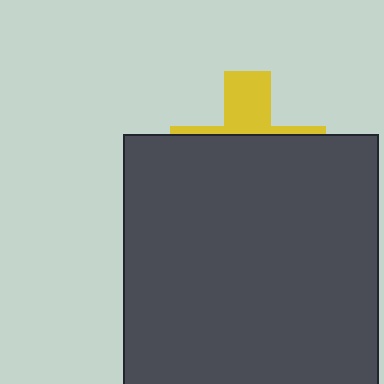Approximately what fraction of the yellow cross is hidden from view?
Roughly 70% of the yellow cross is hidden behind the dark gray square.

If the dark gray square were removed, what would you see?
You would see the complete yellow cross.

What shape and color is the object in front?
The object in front is a dark gray square.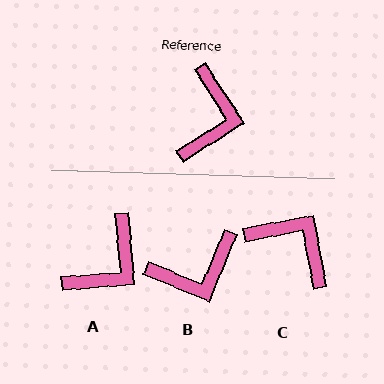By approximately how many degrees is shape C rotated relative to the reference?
Approximately 68 degrees counter-clockwise.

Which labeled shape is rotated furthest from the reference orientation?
C, about 68 degrees away.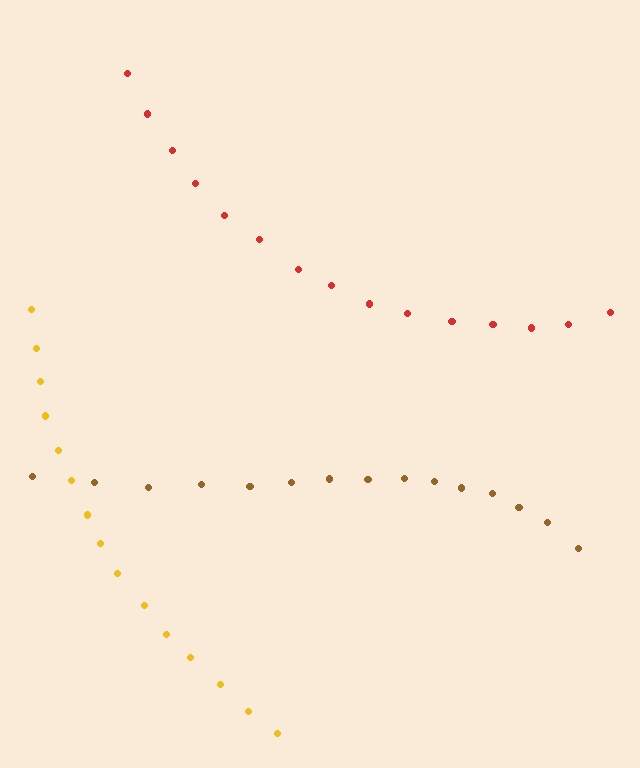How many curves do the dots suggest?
There are 3 distinct paths.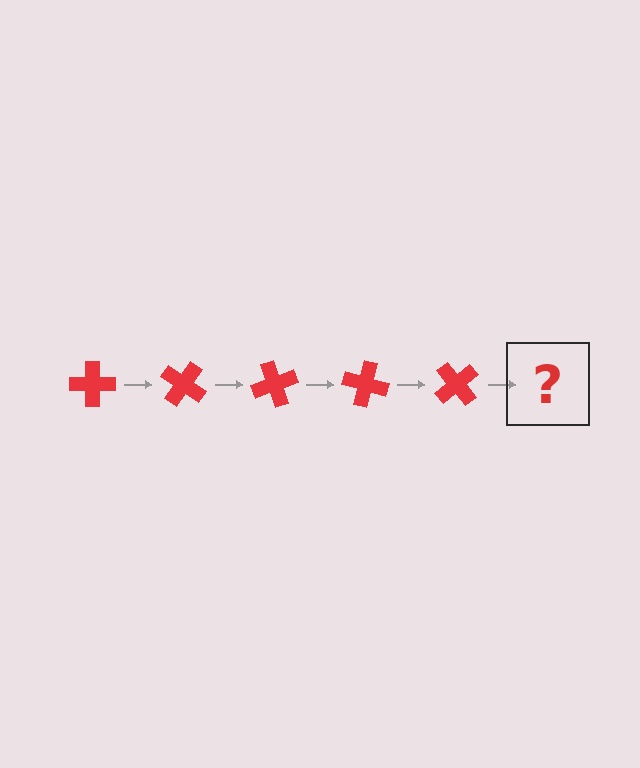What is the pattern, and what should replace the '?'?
The pattern is that the cross rotates 35 degrees each step. The '?' should be a red cross rotated 175 degrees.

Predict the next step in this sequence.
The next step is a red cross rotated 175 degrees.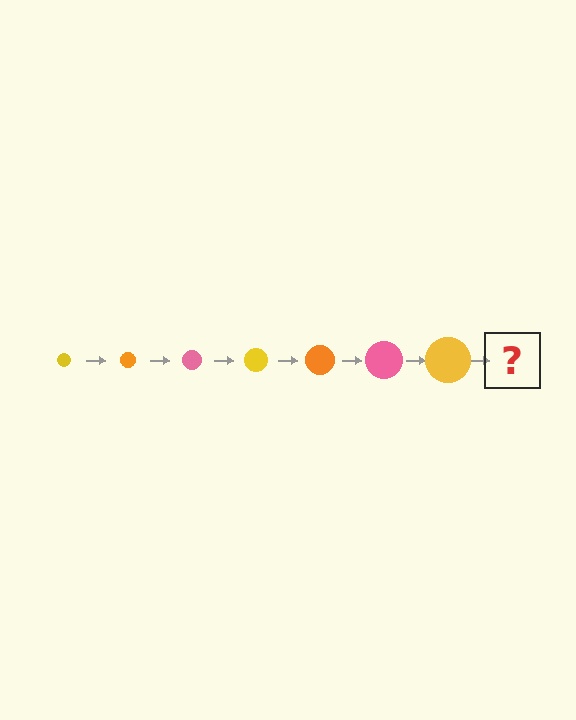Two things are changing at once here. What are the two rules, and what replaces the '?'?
The two rules are that the circle grows larger each step and the color cycles through yellow, orange, and pink. The '?' should be an orange circle, larger than the previous one.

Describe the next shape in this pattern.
It should be an orange circle, larger than the previous one.